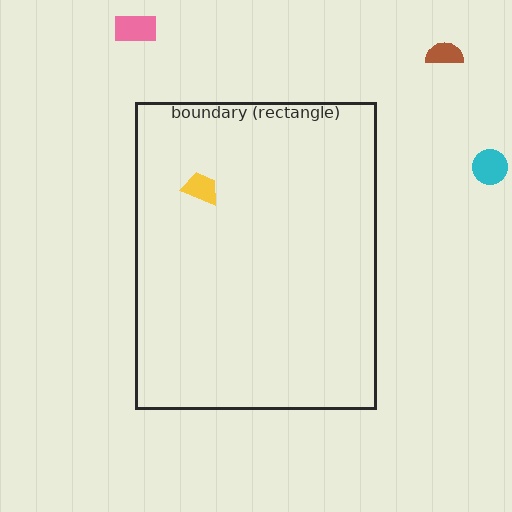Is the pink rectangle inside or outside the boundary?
Outside.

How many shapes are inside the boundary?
1 inside, 3 outside.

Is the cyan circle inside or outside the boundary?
Outside.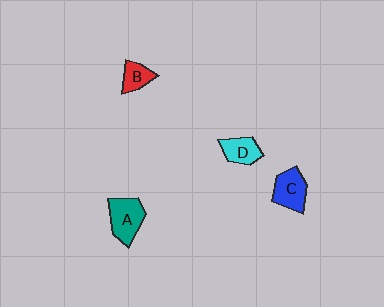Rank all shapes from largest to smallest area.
From largest to smallest: A (teal), C (blue), D (cyan), B (red).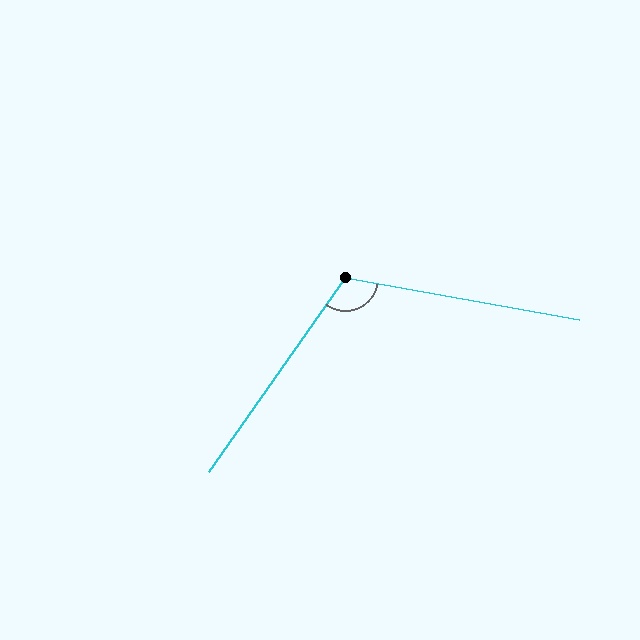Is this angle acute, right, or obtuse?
It is obtuse.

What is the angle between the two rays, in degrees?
Approximately 115 degrees.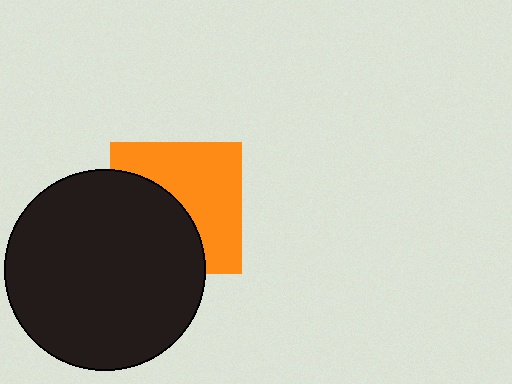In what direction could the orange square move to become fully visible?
The orange square could move toward the upper-right. That would shift it out from behind the black circle entirely.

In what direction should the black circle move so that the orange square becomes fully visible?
The black circle should move toward the lower-left. That is the shortest direction to clear the overlap and leave the orange square fully visible.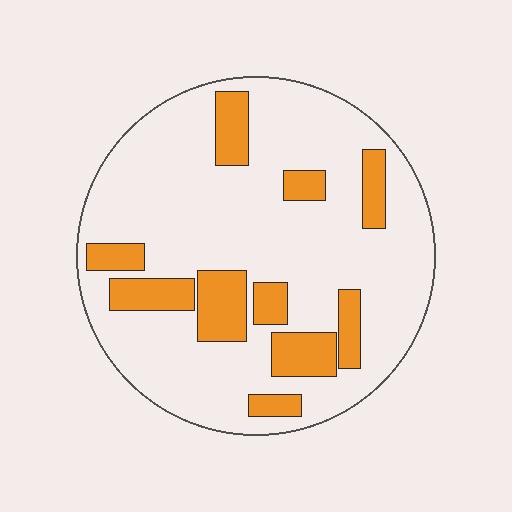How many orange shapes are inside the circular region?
10.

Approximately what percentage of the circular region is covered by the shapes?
Approximately 20%.